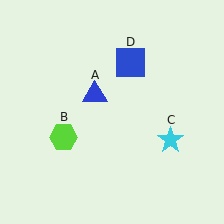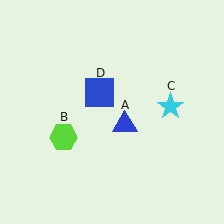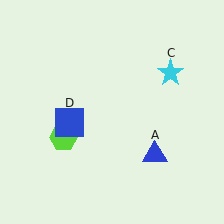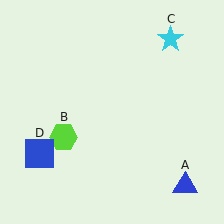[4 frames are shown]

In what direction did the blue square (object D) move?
The blue square (object D) moved down and to the left.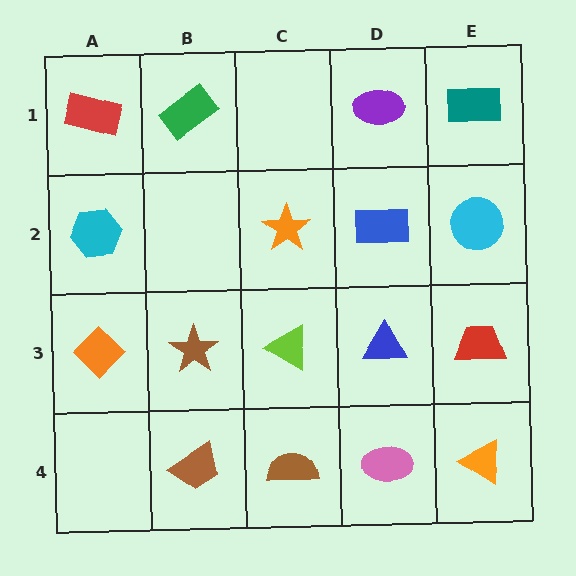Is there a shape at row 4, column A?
No, that cell is empty.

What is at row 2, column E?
A cyan circle.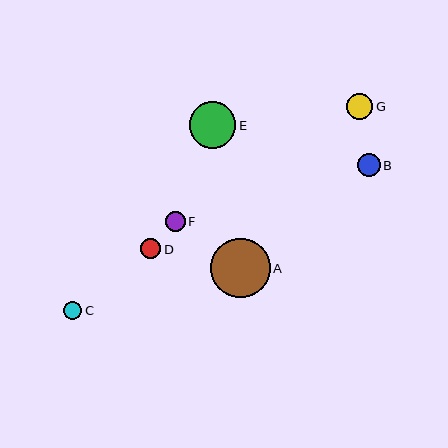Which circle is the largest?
Circle A is the largest with a size of approximately 59 pixels.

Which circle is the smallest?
Circle C is the smallest with a size of approximately 18 pixels.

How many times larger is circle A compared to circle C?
Circle A is approximately 3.2 times the size of circle C.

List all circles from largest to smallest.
From largest to smallest: A, E, G, B, D, F, C.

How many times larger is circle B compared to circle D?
Circle B is approximately 1.1 times the size of circle D.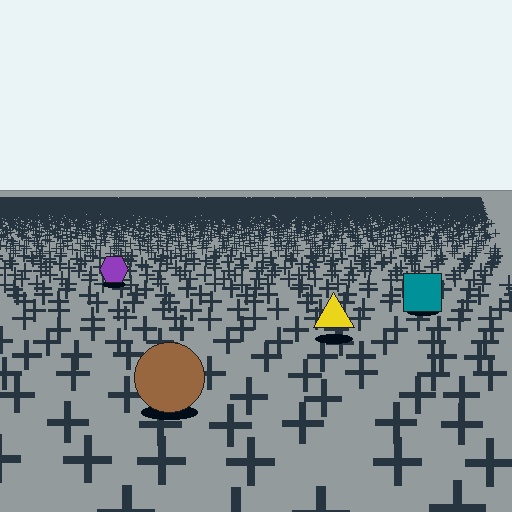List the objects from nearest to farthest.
From nearest to farthest: the brown circle, the yellow triangle, the teal square, the purple hexagon.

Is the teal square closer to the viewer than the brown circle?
No. The brown circle is closer — you can tell from the texture gradient: the ground texture is coarser near it.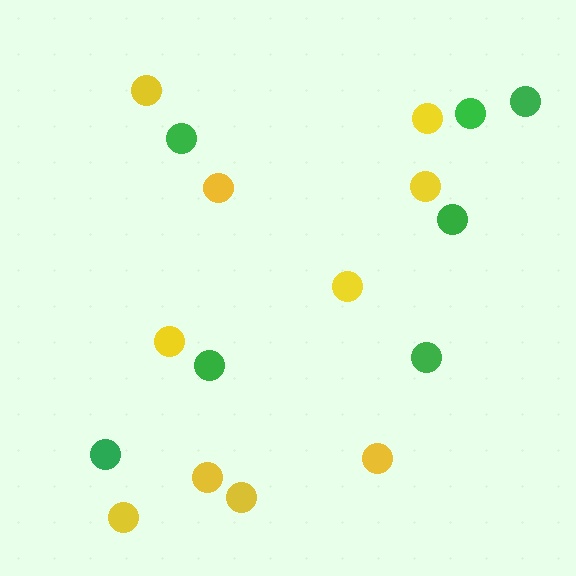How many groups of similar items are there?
There are 2 groups: one group of green circles (7) and one group of yellow circles (10).